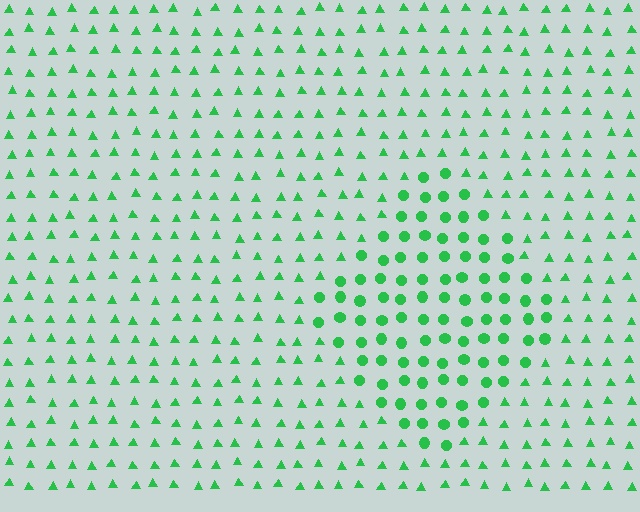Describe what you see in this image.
The image is filled with small green elements arranged in a uniform grid. A diamond-shaped region contains circles, while the surrounding area contains triangles. The boundary is defined purely by the change in element shape.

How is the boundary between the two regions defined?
The boundary is defined by a change in element shape: circles inside vs. triangles outside. All elements share the same color and spacing.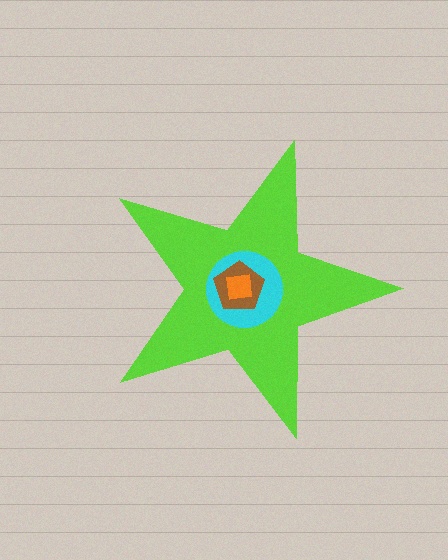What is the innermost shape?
The orange square.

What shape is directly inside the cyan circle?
The brown pentagon.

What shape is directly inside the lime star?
The cyan circle.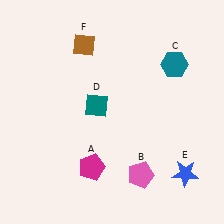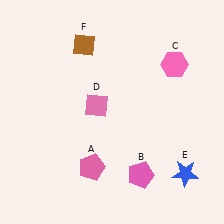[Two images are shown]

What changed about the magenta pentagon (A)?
In Image 1, A is magenta. In Image 2, it changed to pink.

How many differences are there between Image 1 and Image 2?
There are 3 differences between the two images.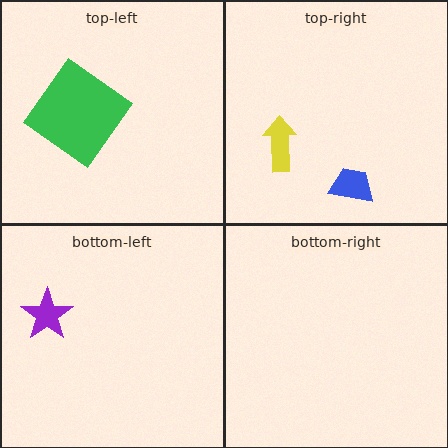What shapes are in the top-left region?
The green diamond.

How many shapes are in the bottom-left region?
1.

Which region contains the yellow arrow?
The top-right region.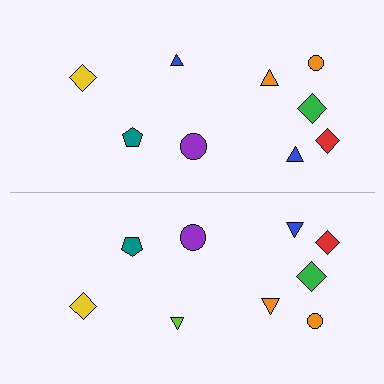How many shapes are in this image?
There are 18 shapes in this image.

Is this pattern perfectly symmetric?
No, the pattern is not perfectly symmetric. The lime triangle on the bottom side breaks the symmetry — its mirror counterpart is blue.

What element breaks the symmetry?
The lime triangle on the bottom side breaks the symmetry — its mirror counterpart is blue.